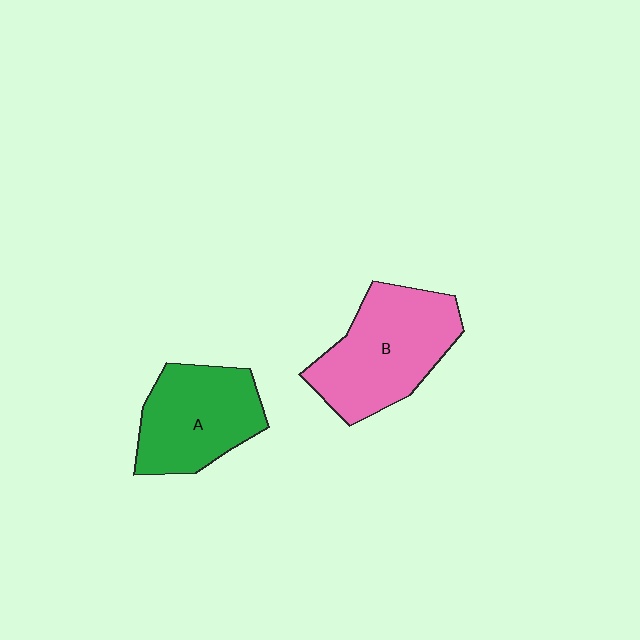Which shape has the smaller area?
Shape A (green).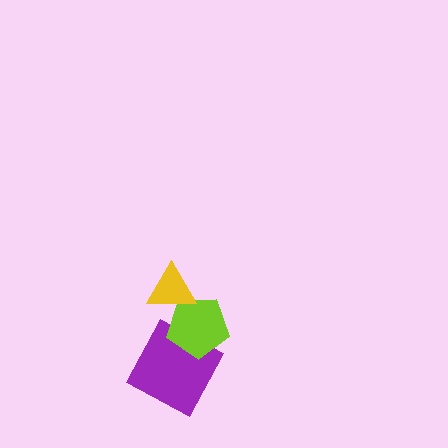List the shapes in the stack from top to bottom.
From top to bottom: the yellow triangle, the lime pentagon, the purple square.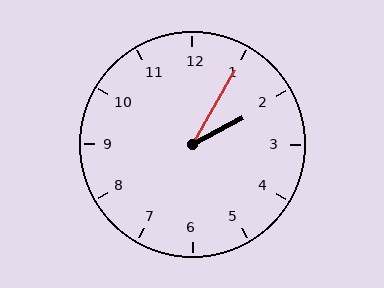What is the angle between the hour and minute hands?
Approximately 32 degrees.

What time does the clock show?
2:05.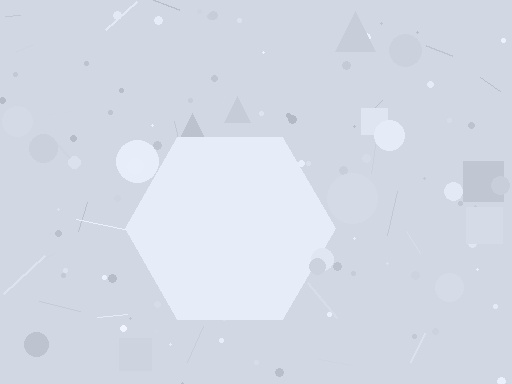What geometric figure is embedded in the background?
A hexagon is embedded in the background.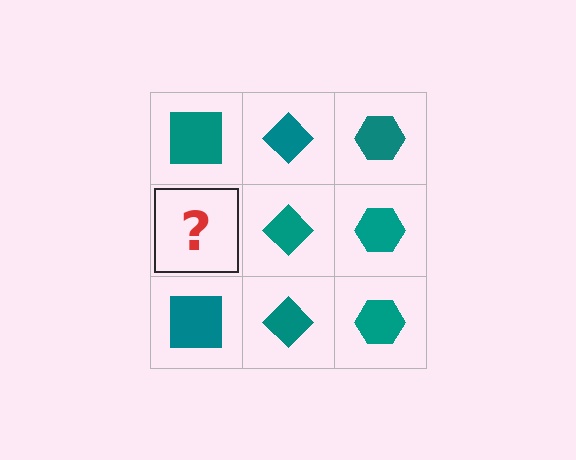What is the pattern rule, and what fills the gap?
The rule is that each column has a consistent shape. The gap should be filled with a teal square.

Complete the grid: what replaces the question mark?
The question mark should be replaced with a teal square.